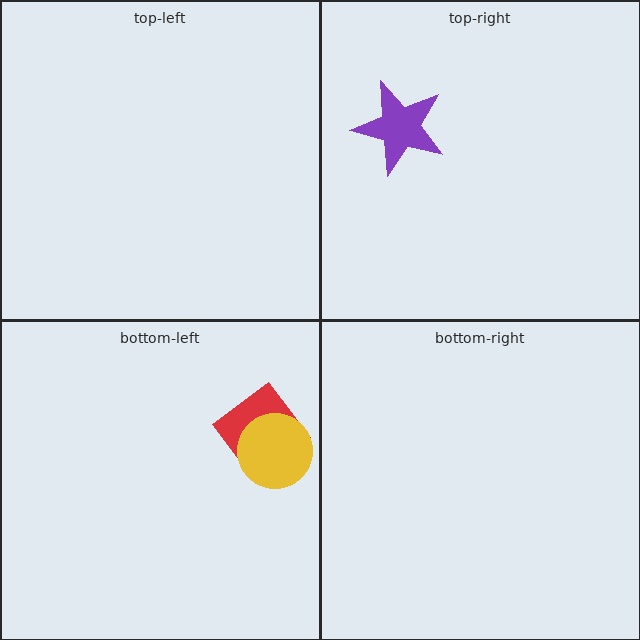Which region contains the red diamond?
The bottom-left region.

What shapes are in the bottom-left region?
The red diamond, the yellow circle.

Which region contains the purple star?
The top-right region.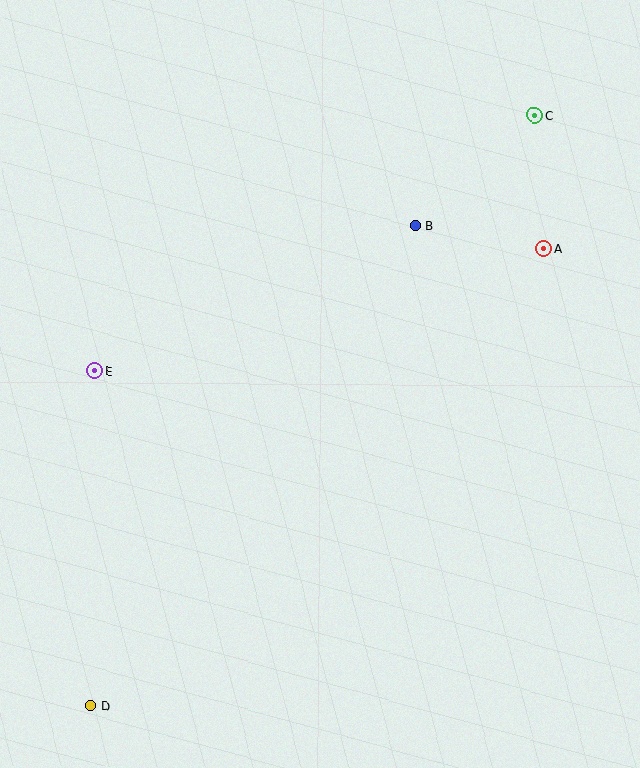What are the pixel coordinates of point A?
Point A is at (544, 249).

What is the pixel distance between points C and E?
The distance between C and E is 509 pixels.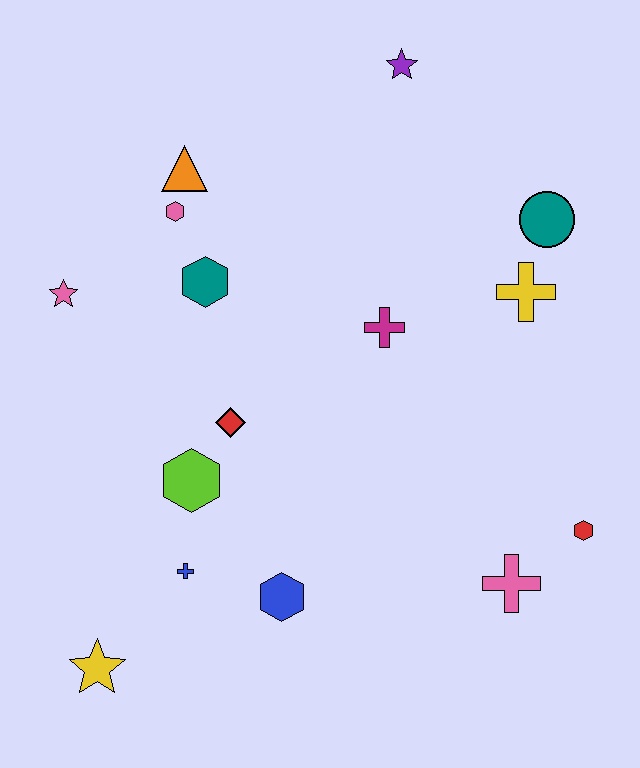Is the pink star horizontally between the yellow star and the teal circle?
No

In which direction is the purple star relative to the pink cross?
The purple star is above the pink cross.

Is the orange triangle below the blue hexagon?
No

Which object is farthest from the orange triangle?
The red hexagon is farthest from the orange triangle.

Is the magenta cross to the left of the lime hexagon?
No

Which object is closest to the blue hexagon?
The blue cross is closest to the blue hexagon.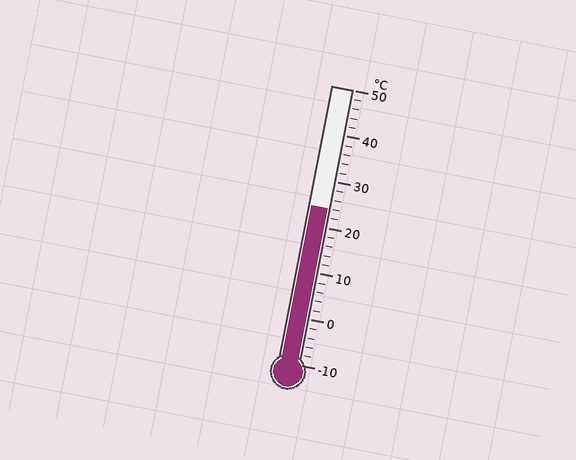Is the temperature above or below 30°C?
The temperature is below 30°C.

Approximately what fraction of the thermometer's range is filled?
The thermometer is filled to approximately 55% of its range.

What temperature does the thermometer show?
The thermometer shows approximately 24°C.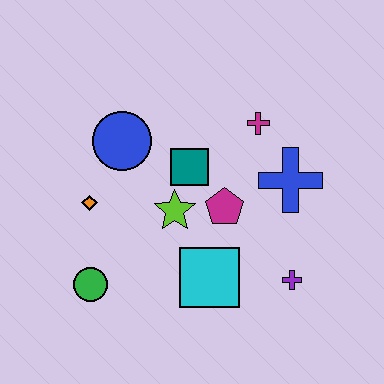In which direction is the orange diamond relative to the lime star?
The orange diamond is to the left of the lime star.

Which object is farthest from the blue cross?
The green circle is farthest from the blue cross.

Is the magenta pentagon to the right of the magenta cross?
No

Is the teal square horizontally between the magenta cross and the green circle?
Yes